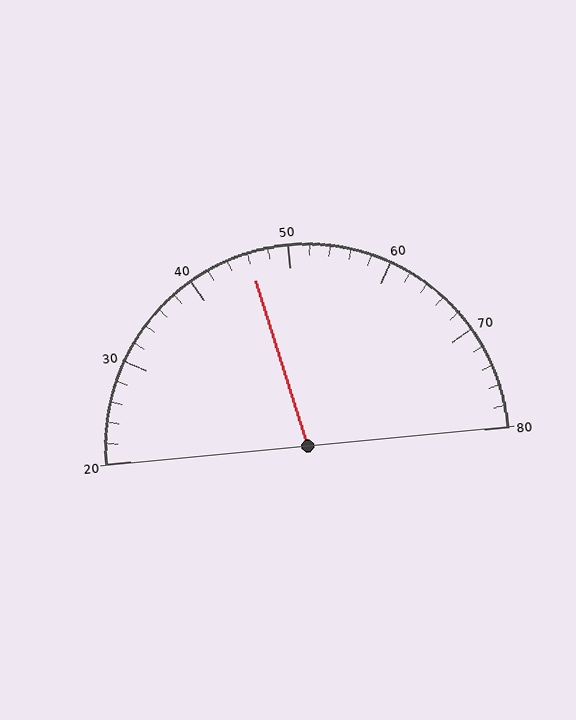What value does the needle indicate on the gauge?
The needle indicates approximately 46.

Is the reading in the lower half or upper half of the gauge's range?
The reading is in the lower half of the range (20 to 80).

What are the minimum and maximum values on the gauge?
The gauge ranges from 20 to 80.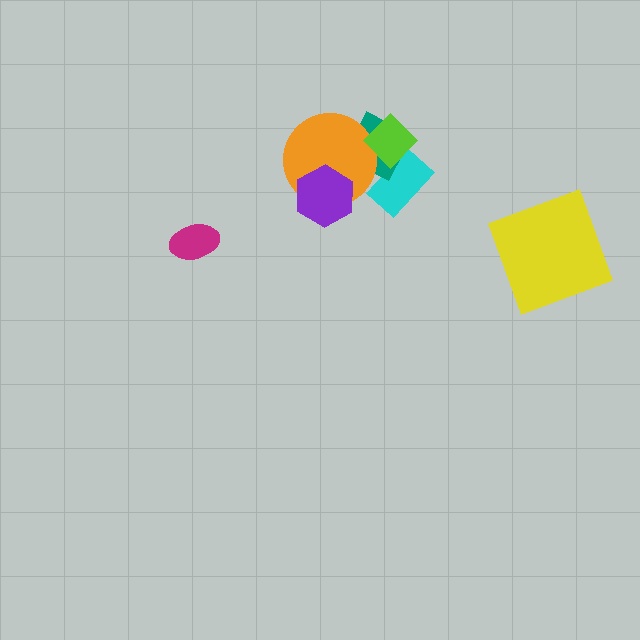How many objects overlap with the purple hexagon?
1 object overlaps with the purple hexagon.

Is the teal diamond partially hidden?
Yes, it is partially covered by another shape.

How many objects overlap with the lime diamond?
3 objects overlap with the lime diamond.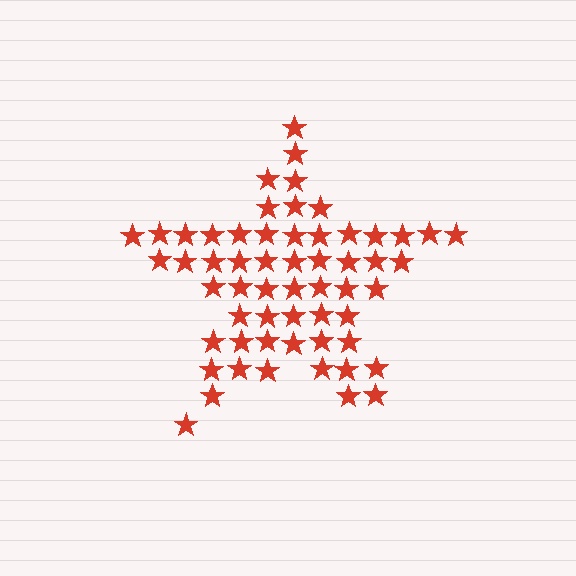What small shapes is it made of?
It is made of small stars.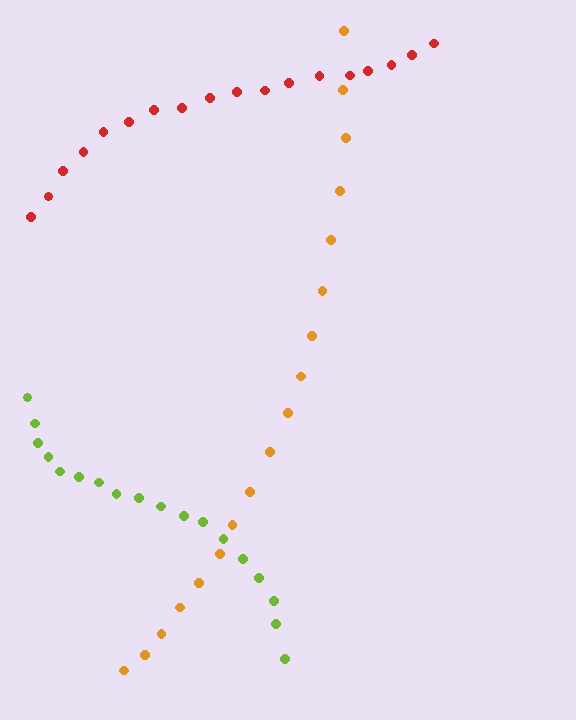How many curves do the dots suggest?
There are 3 distinct paths.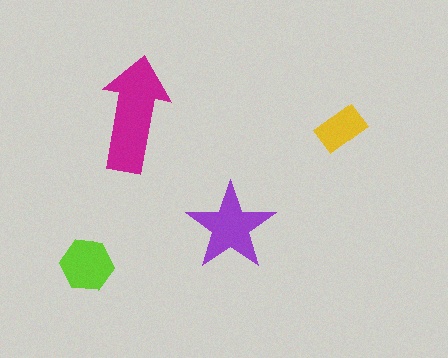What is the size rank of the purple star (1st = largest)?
2nd.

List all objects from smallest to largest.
The yellow rectangle, the lime hexagon, the purple star, the magenta arrow.